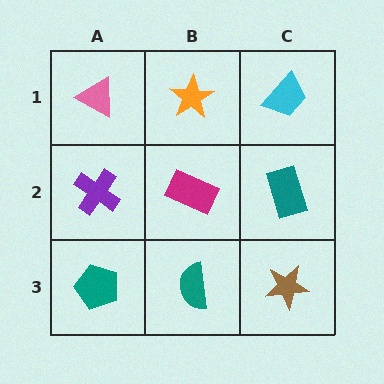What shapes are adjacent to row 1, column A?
A purple cross (row 2, column A), an orange star (row 1, column B).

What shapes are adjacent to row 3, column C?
A teal rectangle (row 2, column C), a teal semicircle (row 3, column B).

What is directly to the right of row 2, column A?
A magenta rectangle.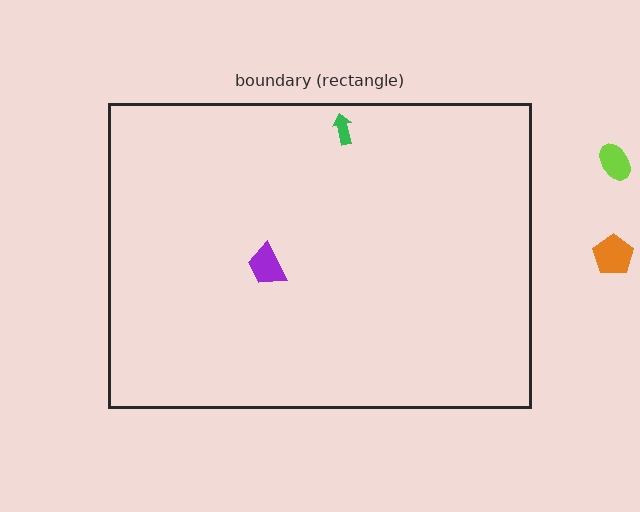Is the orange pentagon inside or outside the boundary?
Outside.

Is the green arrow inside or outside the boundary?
Inside.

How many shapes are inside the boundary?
2 inside, 2 outside.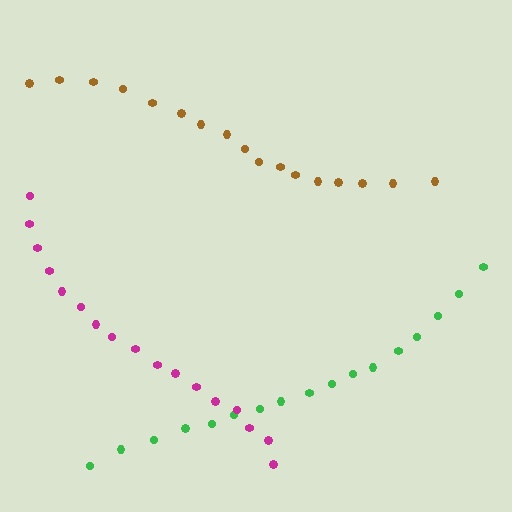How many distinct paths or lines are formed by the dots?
There are 3 distinct paths.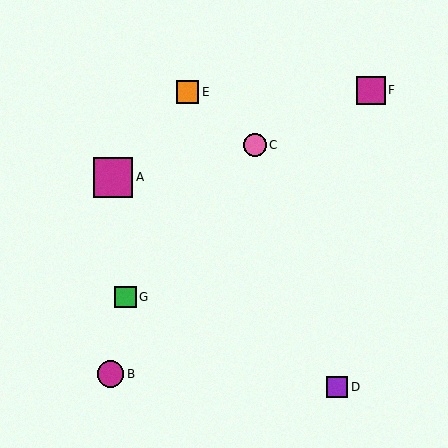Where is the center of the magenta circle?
The center of the magenta circle is at (110, 374).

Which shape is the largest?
The magenta square (labeled A) is the largest.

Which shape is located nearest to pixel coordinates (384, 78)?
The magenta square (labeled F) at (371, 90) is nearest to that location.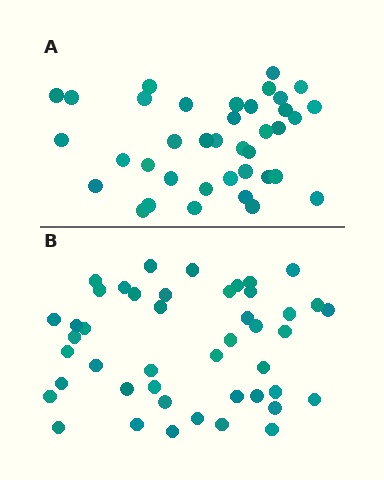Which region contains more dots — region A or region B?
Region B (the bottom region) has more dots.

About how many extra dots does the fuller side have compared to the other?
Region B has roughly 8 or so more dots than region A.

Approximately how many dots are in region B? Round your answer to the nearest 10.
About 40 dots. (The exact count is 45, which rounds to 40.)